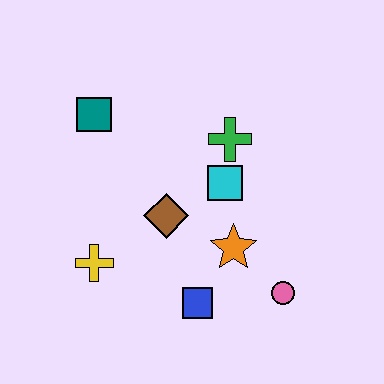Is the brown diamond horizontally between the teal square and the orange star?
Yes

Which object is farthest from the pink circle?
The teal square is farthest from the pink circle.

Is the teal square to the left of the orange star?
Yes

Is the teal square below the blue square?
No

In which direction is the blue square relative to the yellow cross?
The blue square is to the right of the yellow cross.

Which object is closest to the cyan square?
The green cross is closest to the cyan square.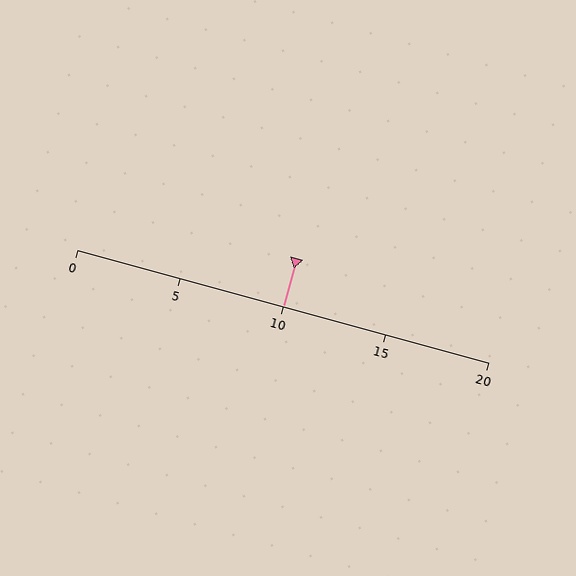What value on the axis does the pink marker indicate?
The marker indicates approximately 10.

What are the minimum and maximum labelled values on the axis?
The axis runs from 0 to 20.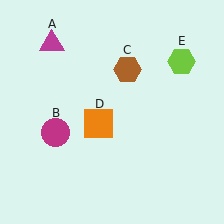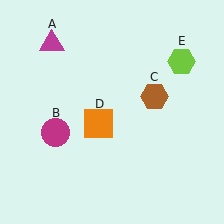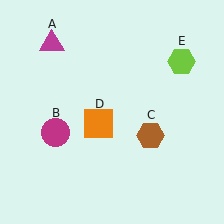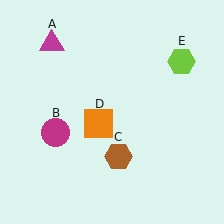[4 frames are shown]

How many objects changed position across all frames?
1 object changed position: brown hexagon (object C).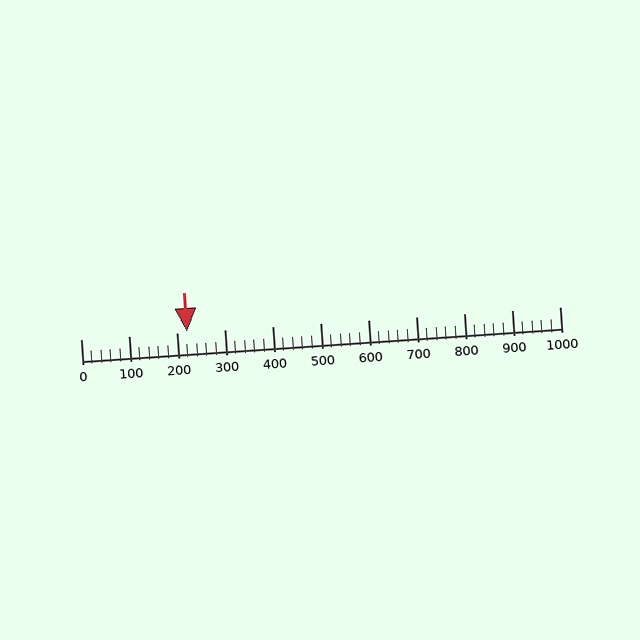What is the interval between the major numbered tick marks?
The major tick marks are spaced 100 units apart.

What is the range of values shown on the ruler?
The ruler shows values from 0 to 1000.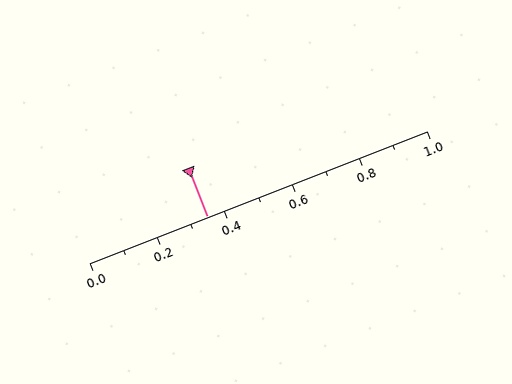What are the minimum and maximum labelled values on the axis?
The axis runs from 0.0 to 1.0.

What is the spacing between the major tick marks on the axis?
The major ticks are spaced 0.2 apart.